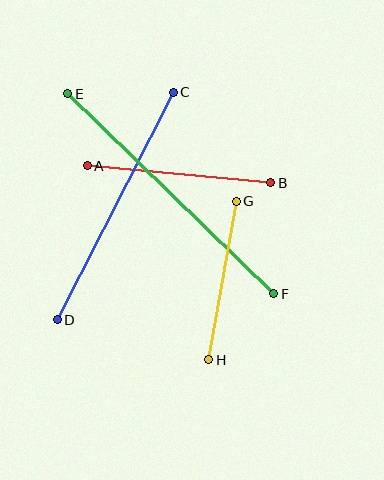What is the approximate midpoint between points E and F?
The midpoint is at approximately (171, 194) pixels.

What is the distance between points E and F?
The distance is approximately 287 pixels.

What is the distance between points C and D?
The distance is approximately 255 pixels.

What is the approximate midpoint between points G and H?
The midpoint is at approximately (223, 280) pixels.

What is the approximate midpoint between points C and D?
The midpoint is at approximately (115, 206) pixels.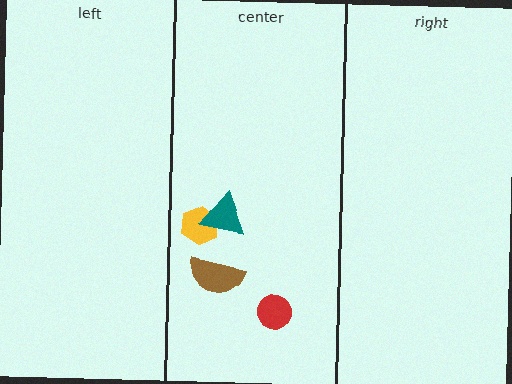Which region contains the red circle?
The center region.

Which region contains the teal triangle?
The center region.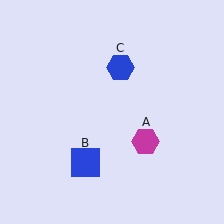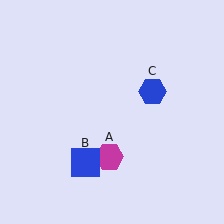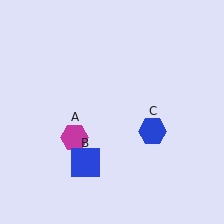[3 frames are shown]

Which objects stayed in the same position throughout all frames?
Blue square (object B) remained stationary.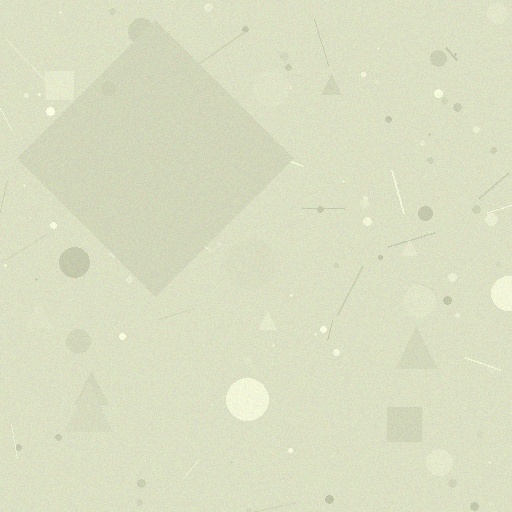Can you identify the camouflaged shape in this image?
The camouflaged shape is a diamond.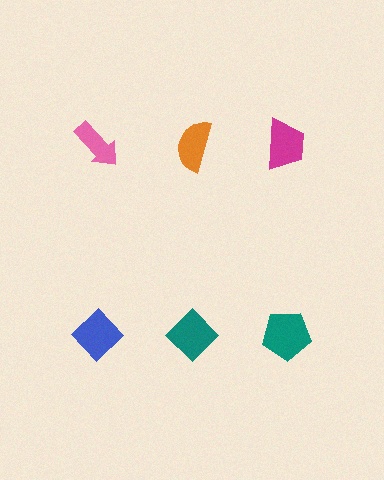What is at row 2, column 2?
A teal diamond.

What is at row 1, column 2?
An orange semicircle.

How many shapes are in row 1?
3 shapes.